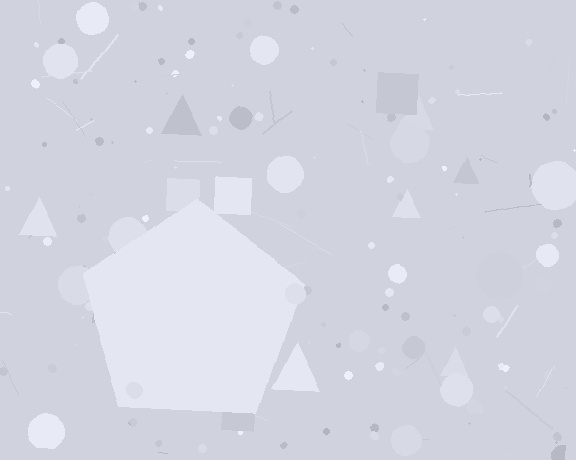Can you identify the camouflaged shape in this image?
The camouflaged shape is a pentagon.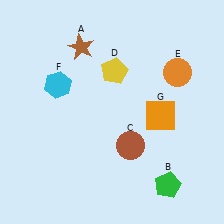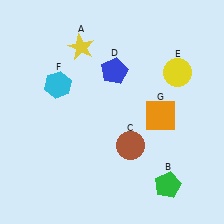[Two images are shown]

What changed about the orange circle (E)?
In Image 1, E is orange. In Image 2, it changed to yellow.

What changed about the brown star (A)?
In Image 1, A is brown. In Image 2, it changed to yellow.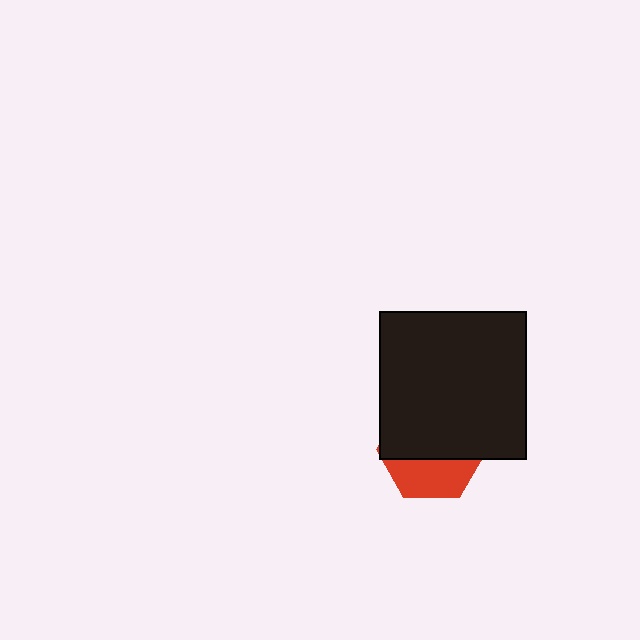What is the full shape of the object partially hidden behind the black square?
The partially hidden object is a red hexagon.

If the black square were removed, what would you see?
You would see the complete red hexagon.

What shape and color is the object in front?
The object in front is a black square.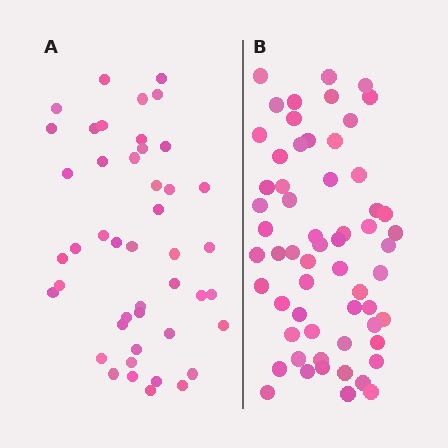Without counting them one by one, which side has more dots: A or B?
Region B (the right region) has more dots.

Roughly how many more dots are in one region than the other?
Region B has approximately 15 more dots than region A.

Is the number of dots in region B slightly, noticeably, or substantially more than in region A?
Region B has noticeably more, but not dramatically so. The ratio is roughly 1.3 to 1.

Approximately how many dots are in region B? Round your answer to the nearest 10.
About 60 dots.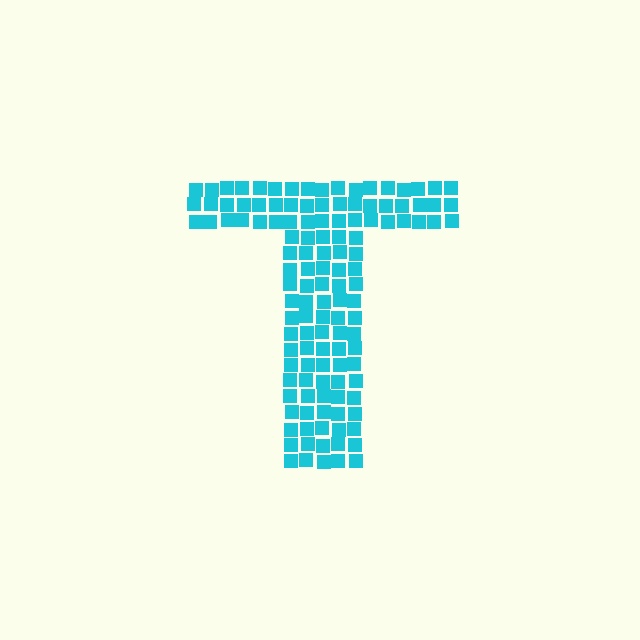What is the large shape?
The large shape is the letter T.